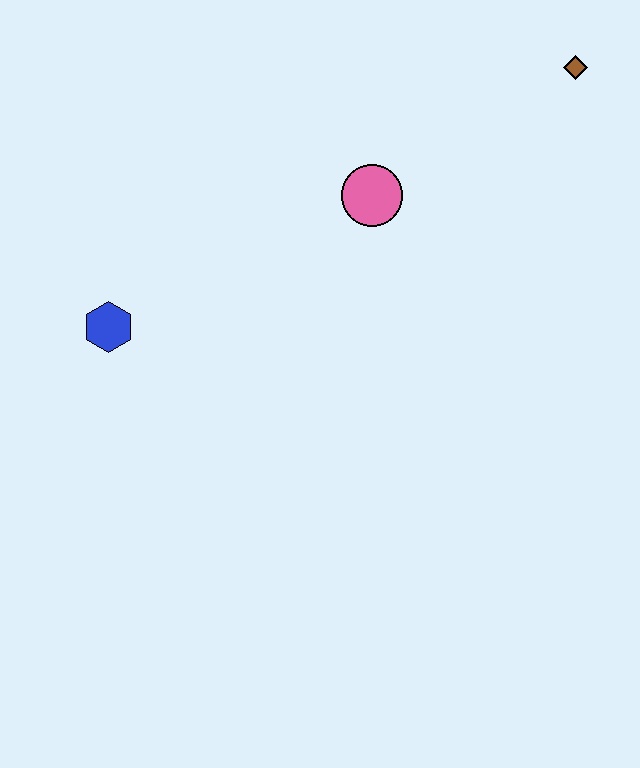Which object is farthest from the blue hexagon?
The brown diamond is farthest from the blue hexagon.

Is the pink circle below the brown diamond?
Yes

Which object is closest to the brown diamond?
The pink circle is closest to the brown diamond.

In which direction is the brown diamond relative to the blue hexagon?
The brown diamond is to the right of the blue hexagon.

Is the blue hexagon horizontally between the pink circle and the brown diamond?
No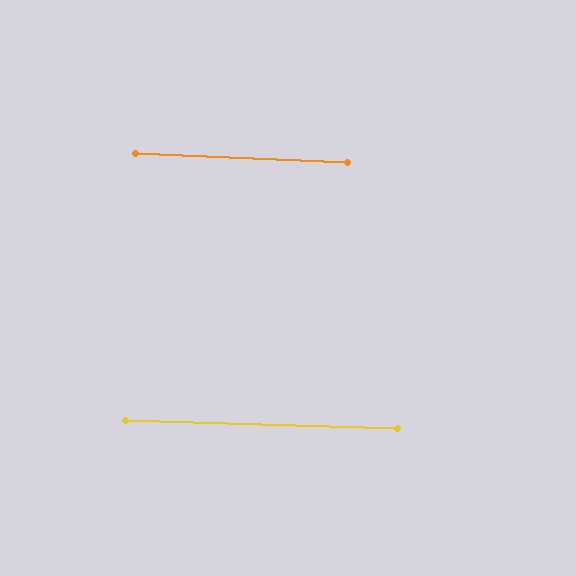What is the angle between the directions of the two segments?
Approximately 1 degree.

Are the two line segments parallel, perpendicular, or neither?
Parallel — their directions differ by only 0.8°.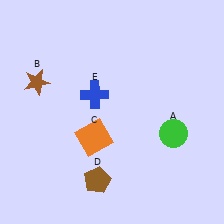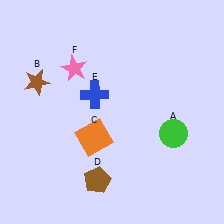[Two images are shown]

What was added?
A pink star (F) was added in Image 2.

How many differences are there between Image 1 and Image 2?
There is 1 difference between the two images.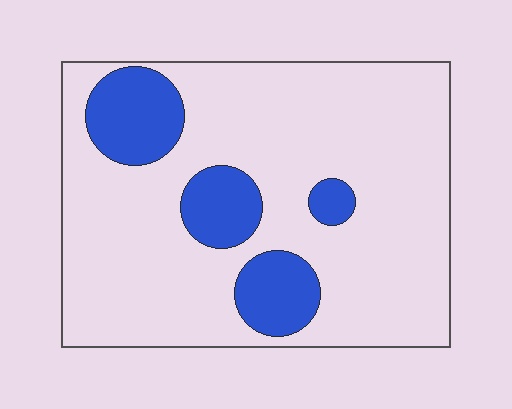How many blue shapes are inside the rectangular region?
4.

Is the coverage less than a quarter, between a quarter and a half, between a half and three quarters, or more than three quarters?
Less than a quarter.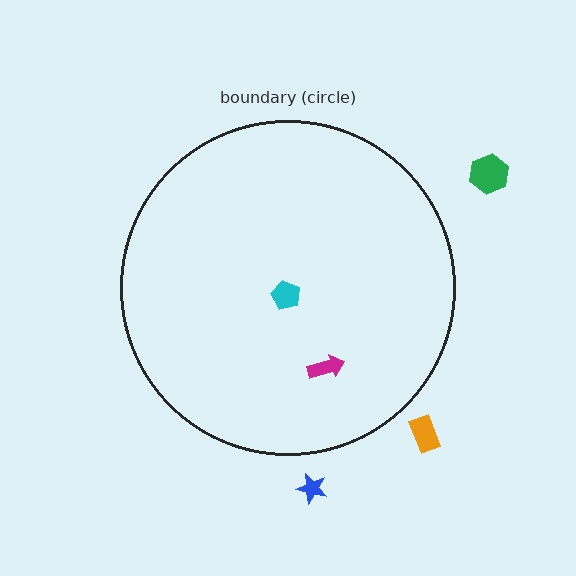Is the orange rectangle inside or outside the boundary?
Outside.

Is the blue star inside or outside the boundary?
Outside.